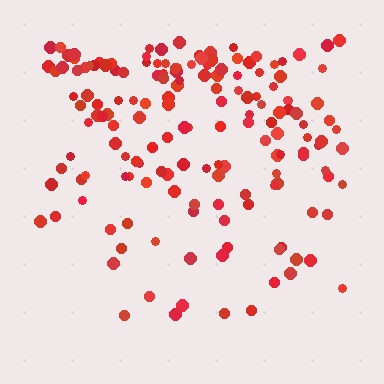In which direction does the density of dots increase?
From bottom to top, with the top side densest.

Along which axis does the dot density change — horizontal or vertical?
Vertical.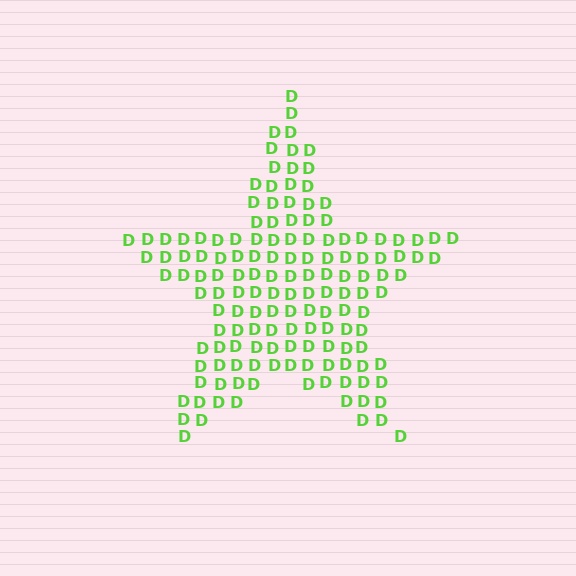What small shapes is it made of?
It is made of small letter D's.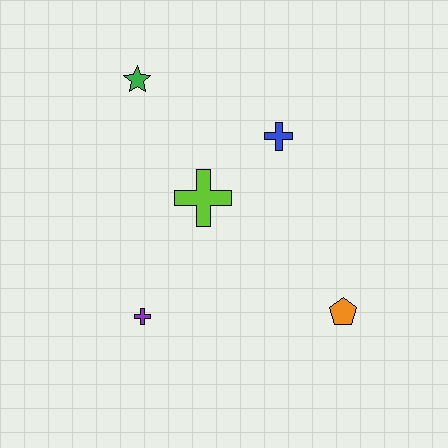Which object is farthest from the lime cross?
The orange pentagon is farthest from the lime cross.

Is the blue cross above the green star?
No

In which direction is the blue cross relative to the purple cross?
The blue cross is above the purple cross.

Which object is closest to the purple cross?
The lime cross is closest to the purple cross.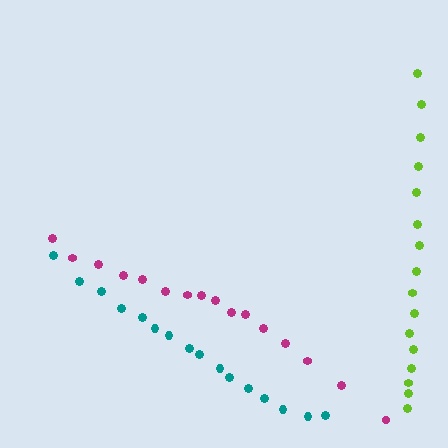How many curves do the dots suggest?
There are 3 distinct paths.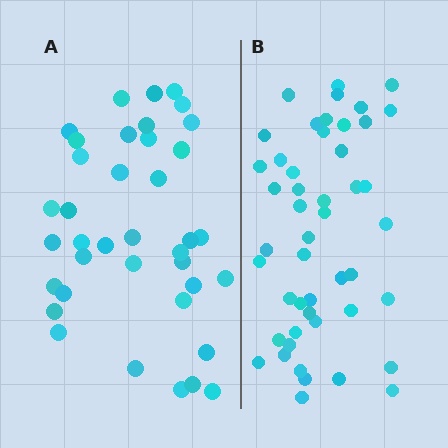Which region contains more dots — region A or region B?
Region B (the right region) has more dots.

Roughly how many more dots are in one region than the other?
Region B has roughly 10 or so more dots than region A.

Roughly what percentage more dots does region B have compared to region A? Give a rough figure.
About 25% more.